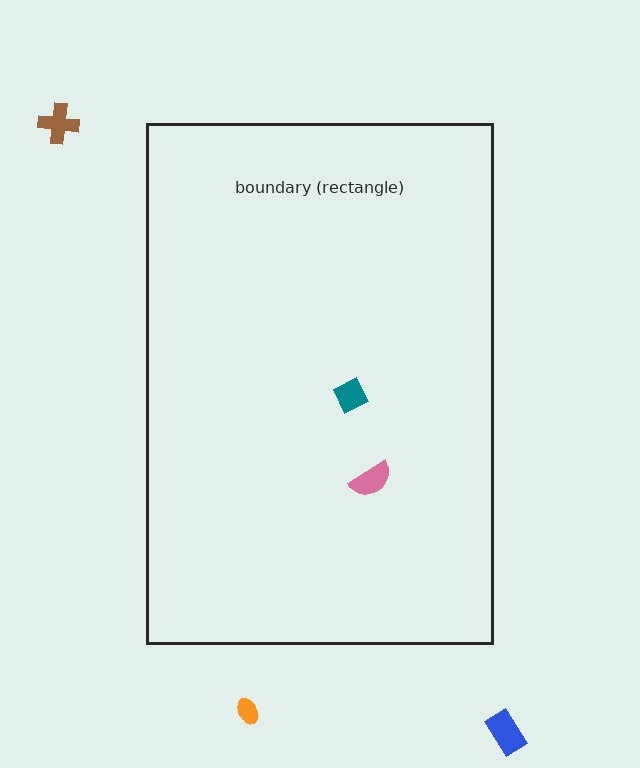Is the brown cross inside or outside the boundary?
Outside.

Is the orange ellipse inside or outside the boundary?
Outside.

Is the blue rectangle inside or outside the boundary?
Outside.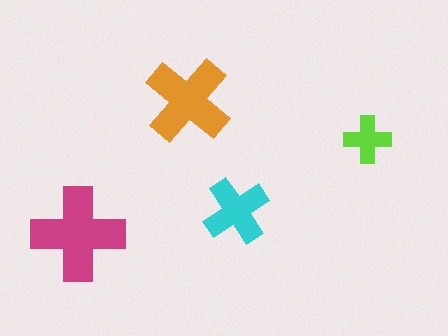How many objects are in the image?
There are 4 objects in the image.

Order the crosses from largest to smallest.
the magenta one, the orange one, the cyan one, the lime one.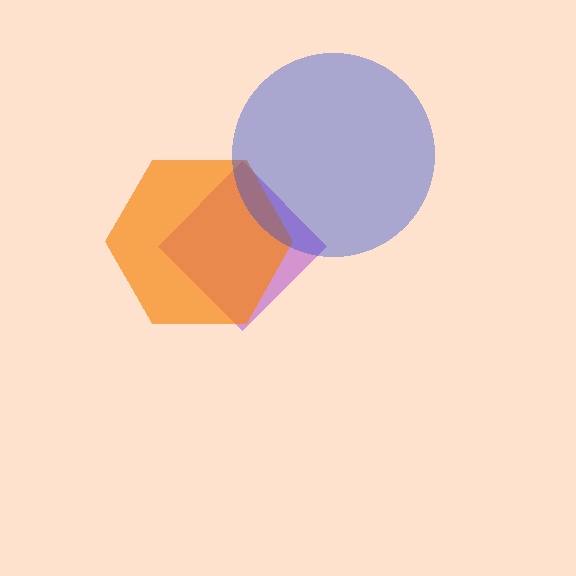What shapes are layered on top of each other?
The layered shapes are: a purple diamond, an orange hexagon, a blue circle.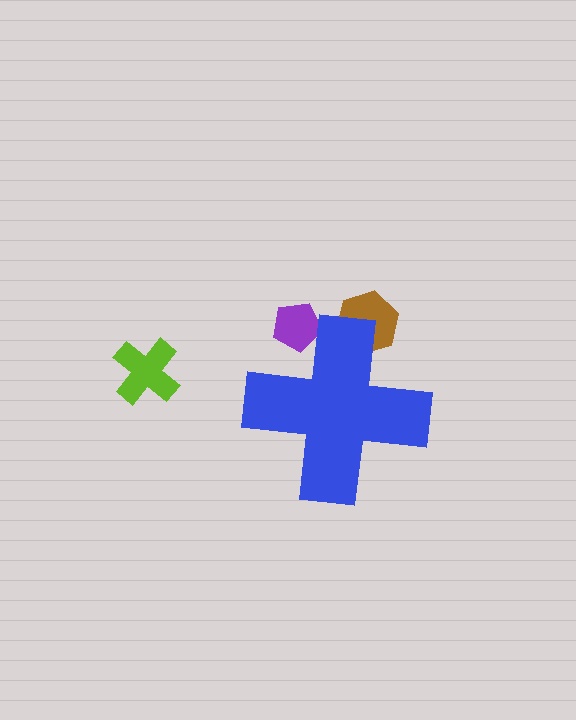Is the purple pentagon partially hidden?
Yes, the purple pentagon is partially hidden behind the blue cross.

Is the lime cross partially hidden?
No, the lime cross is fully visible.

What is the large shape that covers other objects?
A blue cross.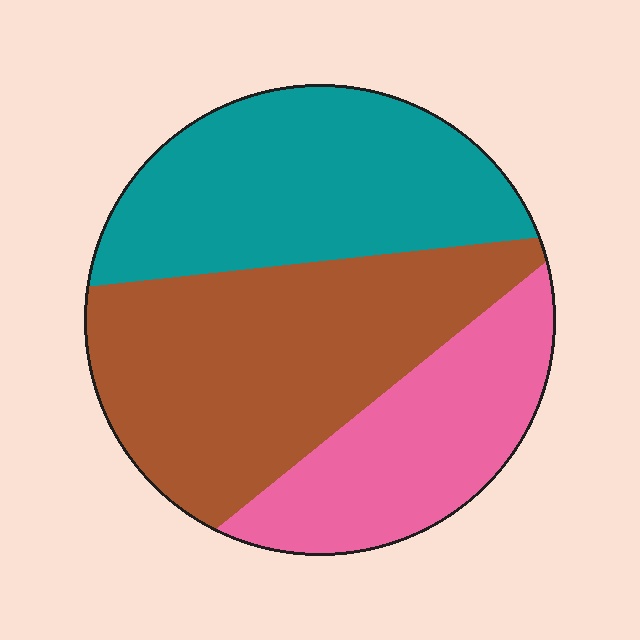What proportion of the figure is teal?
Teal takes up about one third (1/3) of the figure.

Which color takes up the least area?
Pink, at roughly 25%.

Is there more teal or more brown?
Brown.